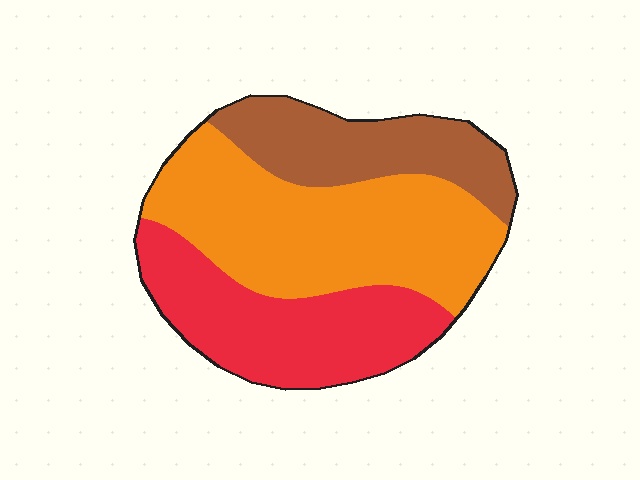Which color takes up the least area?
Brown, at roughly 25%.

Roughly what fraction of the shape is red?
Red takes up between a sixth and a third of the shape.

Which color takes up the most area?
Orange, at roughly 45%.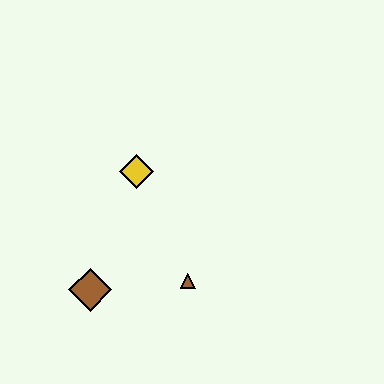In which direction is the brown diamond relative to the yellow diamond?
The brown diamond is below the yellow diamond.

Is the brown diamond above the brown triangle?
No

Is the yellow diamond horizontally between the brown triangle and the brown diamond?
Yes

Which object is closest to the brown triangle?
The brown diamond is closest to the brown triangle.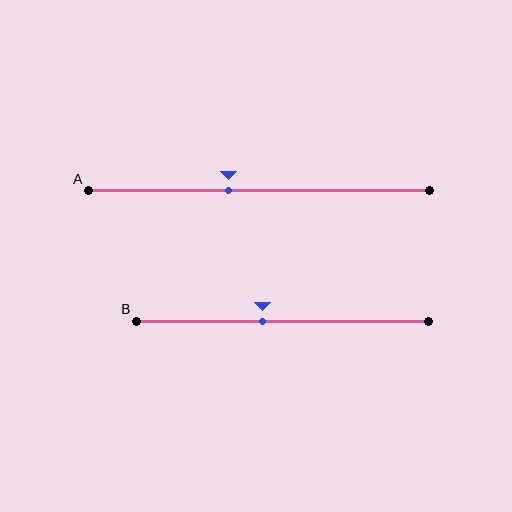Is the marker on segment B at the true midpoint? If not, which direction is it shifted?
No, the marker on segment B is shifted to the left by about 7% of the segment length.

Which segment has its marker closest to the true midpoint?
Segment B has its marker closest to the true midpoint.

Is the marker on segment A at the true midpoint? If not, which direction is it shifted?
No, the marker on segment A is shifted to the left by about 9% of the segment length.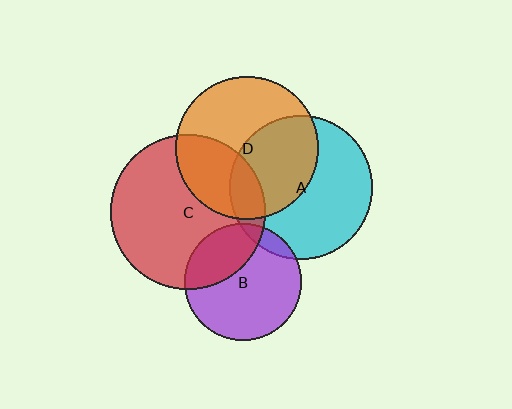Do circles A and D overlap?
Yes.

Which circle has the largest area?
Circle C (red).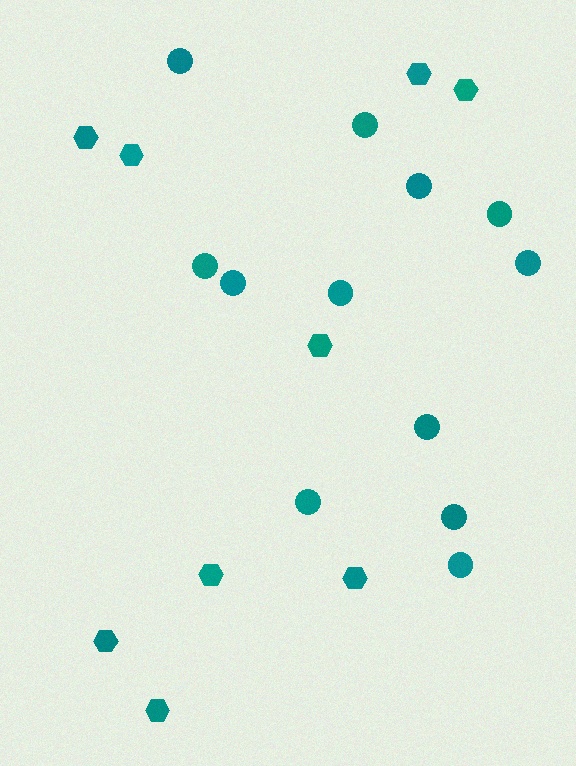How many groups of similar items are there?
There are 2 groups: one group of hexagons (9) and one group of circles (12).